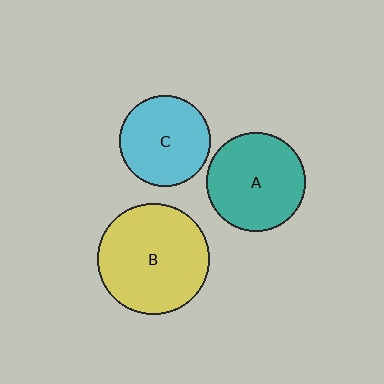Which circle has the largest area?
Circle B (yellow).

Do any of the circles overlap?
No, none of the circles overlap.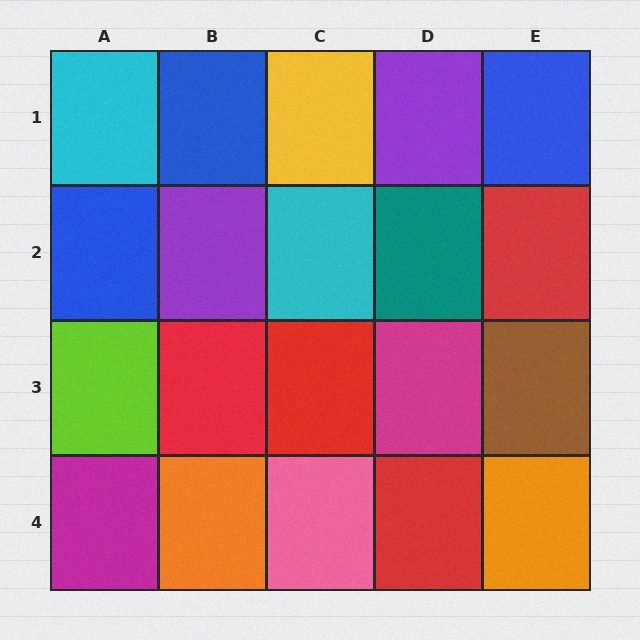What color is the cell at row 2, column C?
Cyan.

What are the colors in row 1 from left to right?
Cyan, blue, yellow, purple, blue.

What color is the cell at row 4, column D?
Red.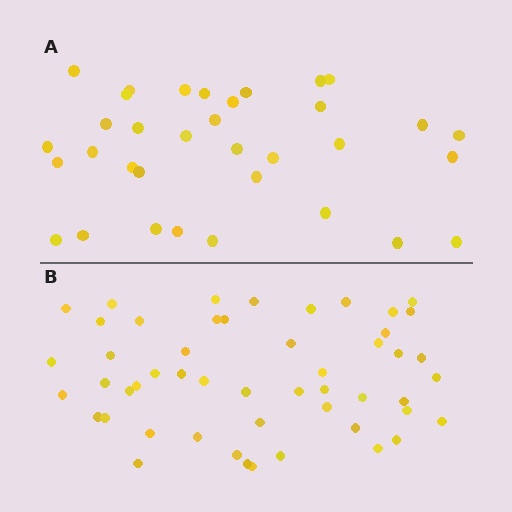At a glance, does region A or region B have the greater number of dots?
Region B (the bottom region) has more dots.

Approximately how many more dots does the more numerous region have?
Region B has approximately 15 more dots than region A.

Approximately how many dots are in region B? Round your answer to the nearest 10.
About 50 dots. (The exact count is 51, which rounds to 50.)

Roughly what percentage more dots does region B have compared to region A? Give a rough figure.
About 50% more.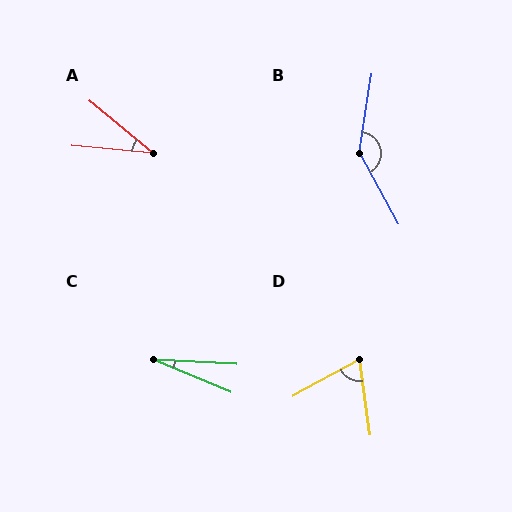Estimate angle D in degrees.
Approximately 70 degrees.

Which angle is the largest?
B, at approximately 142 degrees.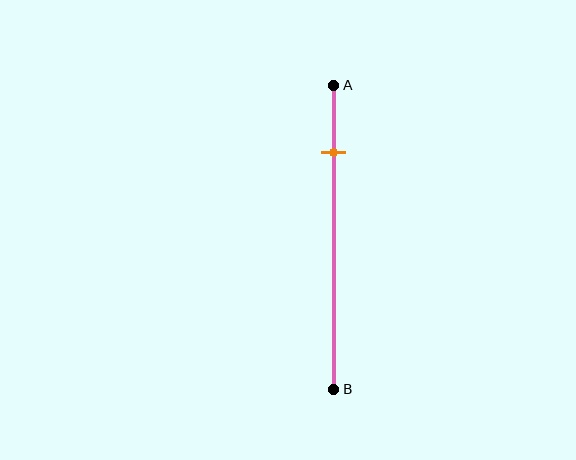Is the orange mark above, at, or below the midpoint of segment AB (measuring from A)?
The orange mark is above the midpoint of segment AB.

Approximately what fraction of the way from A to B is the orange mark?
The orange mark is approximately 20% of the way from A to B.